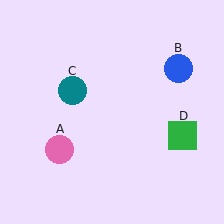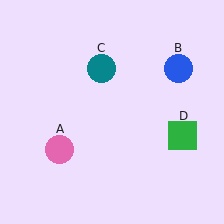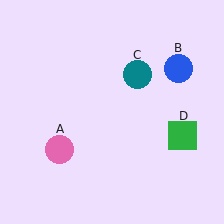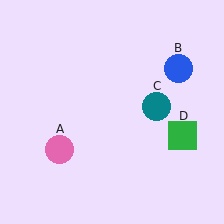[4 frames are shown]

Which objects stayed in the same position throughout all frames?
Pink circle (object A) and blue circle (object B) and green square (object D) remained stationary.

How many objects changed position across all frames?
1 object changed position: teal circle (object C).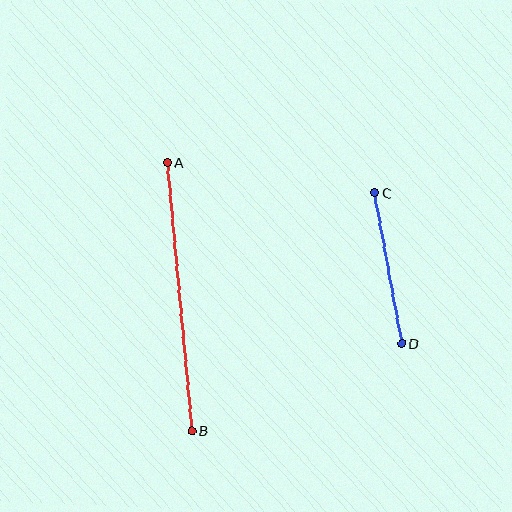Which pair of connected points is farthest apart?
Points A and B are farthest apart.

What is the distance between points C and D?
The distance is approximately 153 pixels.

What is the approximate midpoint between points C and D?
The midpoint is at approximately (388, 268) pixels.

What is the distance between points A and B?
The distance is approximately 269 pixels.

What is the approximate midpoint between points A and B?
The midpoint is at approximately (179, 296) pixels.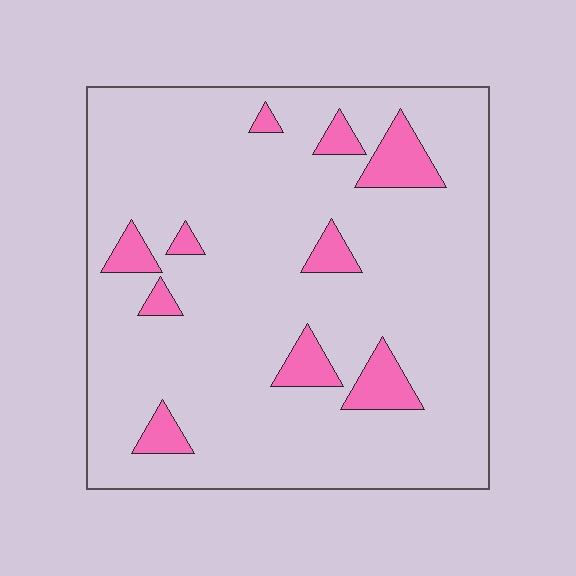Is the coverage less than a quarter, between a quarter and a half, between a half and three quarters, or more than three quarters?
Less than a quarter.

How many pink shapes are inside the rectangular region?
10.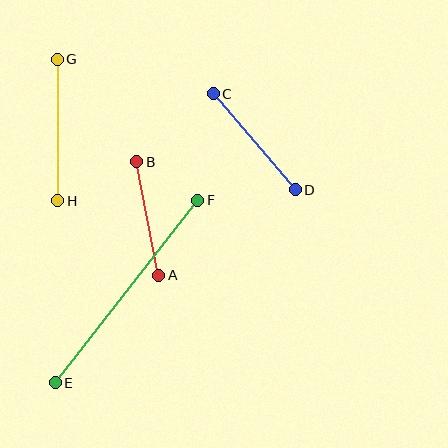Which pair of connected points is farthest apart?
Points E and F are farthest apart.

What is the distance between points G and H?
The distance is approximately 141 pixels.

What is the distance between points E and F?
The distance is approximately 231 pixels.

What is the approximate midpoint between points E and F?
The midpoint is at approximately (127, 291) pixels.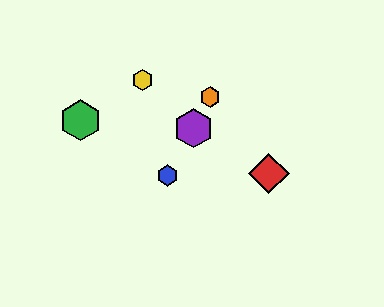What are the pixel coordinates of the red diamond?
The red diamond is at (269, 174).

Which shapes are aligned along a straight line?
The blue hexagon, the purple hexagon, the orange hexagon are aligned along a straight line.